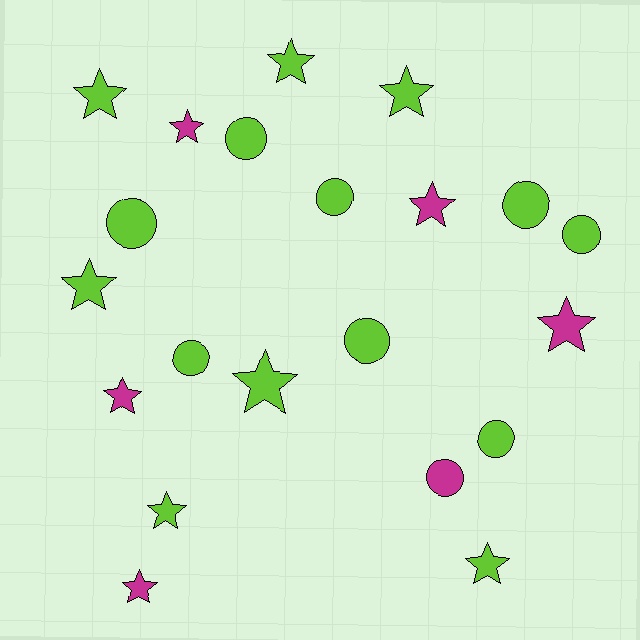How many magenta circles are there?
There is 1 magenta circle.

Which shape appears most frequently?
Star, with 12 objects.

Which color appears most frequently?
Lime, with 15 objects.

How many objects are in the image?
There are 21 objects.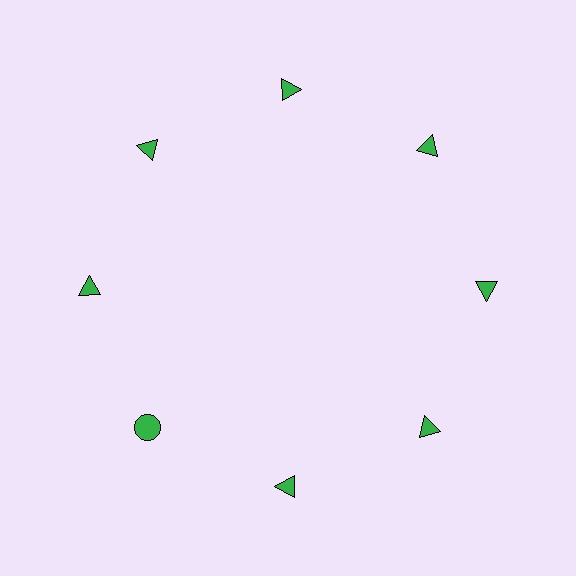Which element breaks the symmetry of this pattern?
The green circle at roughly the 8 o'clock position breaks the symmetry. All other shapes are green triangles.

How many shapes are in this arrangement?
There are 8 shapes arranged in a ring pattern.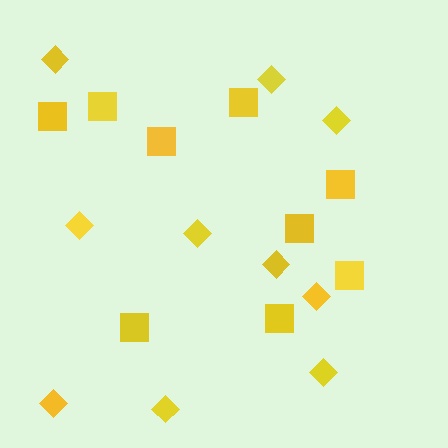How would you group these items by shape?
There are 2 groups: one group of squares (9) and one group of diamonds (10).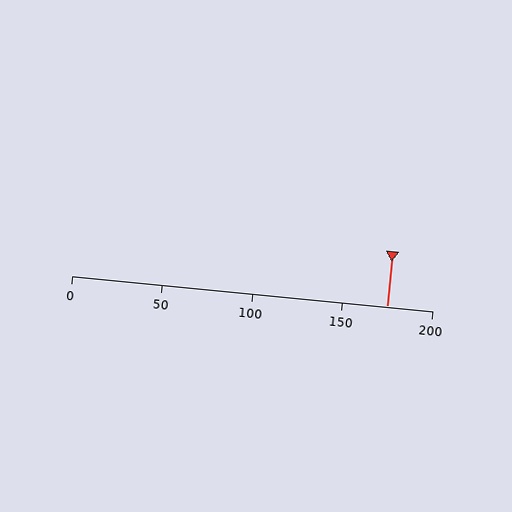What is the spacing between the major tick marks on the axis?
The major ticks are spaced 50 apart.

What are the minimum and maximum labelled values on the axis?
The axis runs from 0 to 200.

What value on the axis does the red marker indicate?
The marker indicates approximately 175.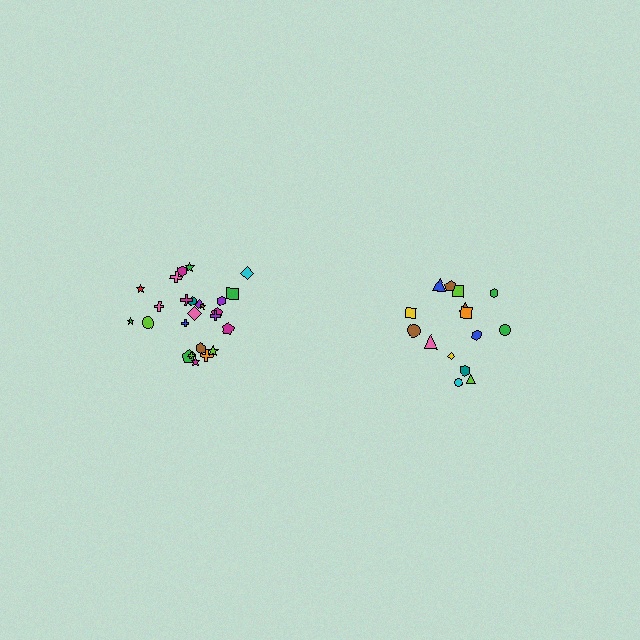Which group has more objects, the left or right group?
The left group.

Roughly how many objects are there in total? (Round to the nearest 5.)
Roughly 40 objects in total.